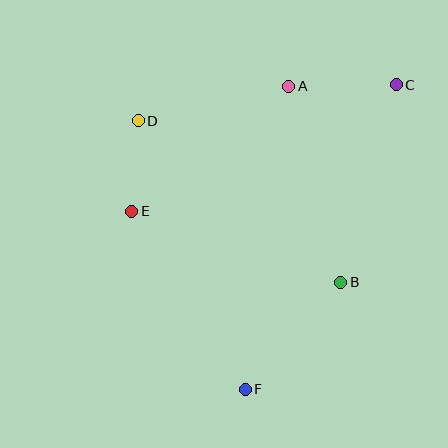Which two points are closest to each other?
Points D and E are closest to each other.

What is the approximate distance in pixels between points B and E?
The distance between B and E is approximately 221 pixels.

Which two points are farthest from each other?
Points C and F are farthest from each other.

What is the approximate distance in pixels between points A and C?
The distance between A and C is approximately 107 pixels.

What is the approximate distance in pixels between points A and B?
The distance between A and B is approximately 203 pixels.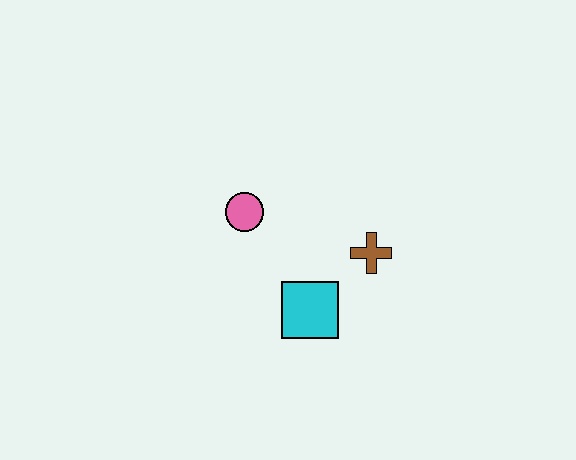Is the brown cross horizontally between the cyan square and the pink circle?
No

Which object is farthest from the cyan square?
The pink circle is farthest from the cyan square.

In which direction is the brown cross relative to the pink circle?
The brown cross is to the right of the pink circle.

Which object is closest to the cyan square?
The brown cross is closest to the cyan square.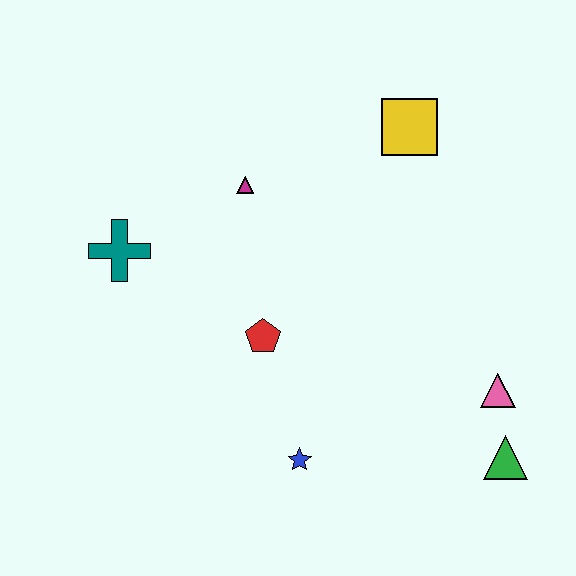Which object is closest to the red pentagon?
The blue star is closest to the red pentagon.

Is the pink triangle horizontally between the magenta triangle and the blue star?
No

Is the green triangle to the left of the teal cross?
No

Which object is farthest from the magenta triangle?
The green triangle is farthest from the magenta triangle.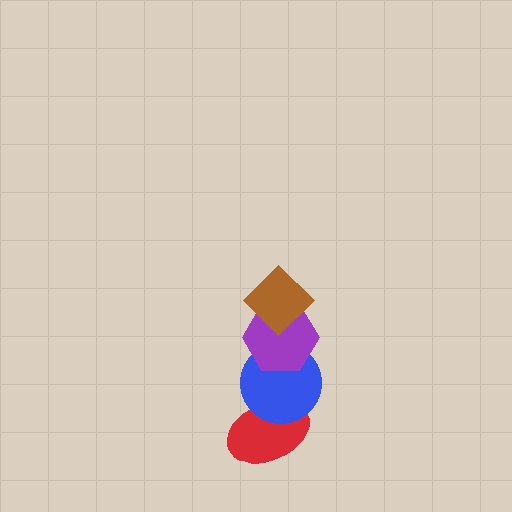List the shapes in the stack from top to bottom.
From top to bottom: the brown diamond, the purple hexagon, the blue circle, the red ellipse.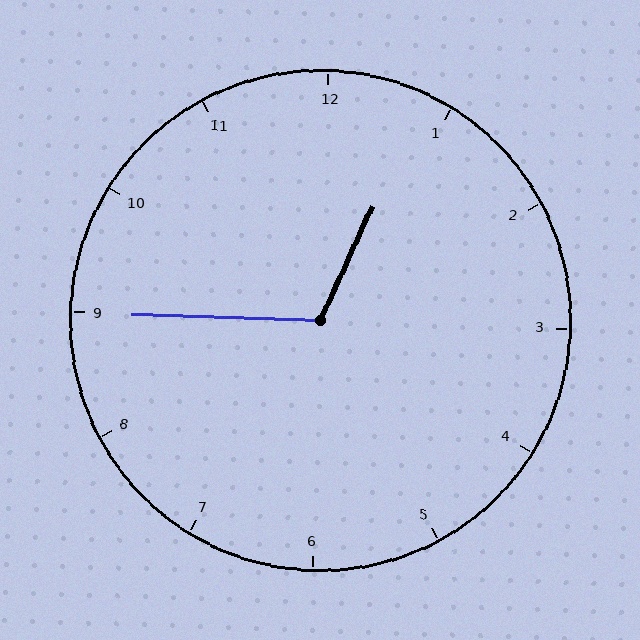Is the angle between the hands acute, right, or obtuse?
It is obtuse.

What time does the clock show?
12:45.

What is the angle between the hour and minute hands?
Approximately 112 degrees.